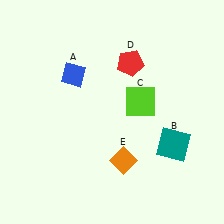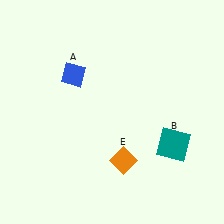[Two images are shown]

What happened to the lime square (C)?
The lime square (C) was removed in Image 2. It was in the top-right area of Image 1.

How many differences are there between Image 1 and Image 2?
There are 2 differences between the two images.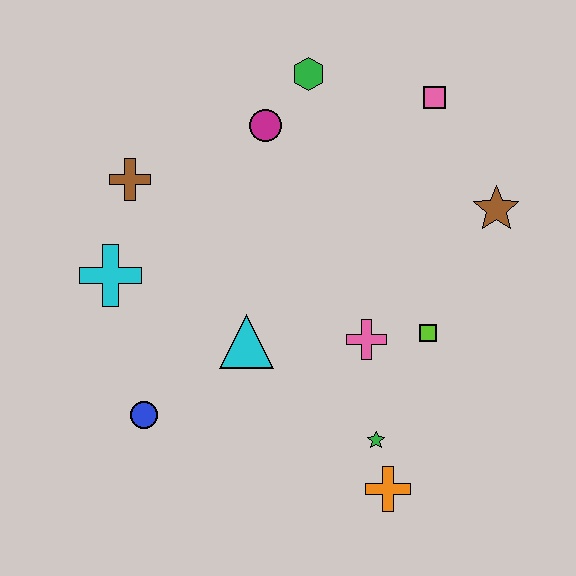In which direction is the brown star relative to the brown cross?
The brown star is to the right of the brown cross.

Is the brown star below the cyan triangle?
No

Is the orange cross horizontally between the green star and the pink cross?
No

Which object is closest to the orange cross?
The green star is closest to the orange cross.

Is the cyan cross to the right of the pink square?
No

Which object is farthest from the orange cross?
The green hexagon is farthest from the orange cross.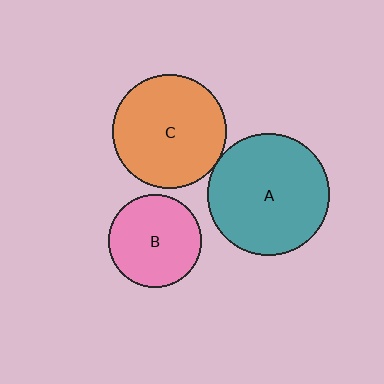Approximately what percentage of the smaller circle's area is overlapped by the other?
Approximately 5%.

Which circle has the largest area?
Circle A (teal).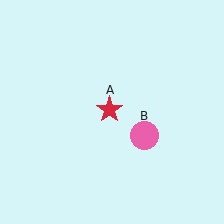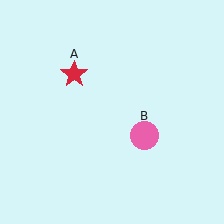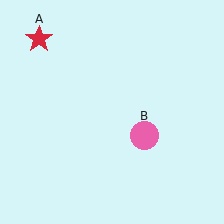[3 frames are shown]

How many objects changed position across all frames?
1 object changed position: red star (object A).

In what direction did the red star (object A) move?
The red star (object A) moved up and to the left.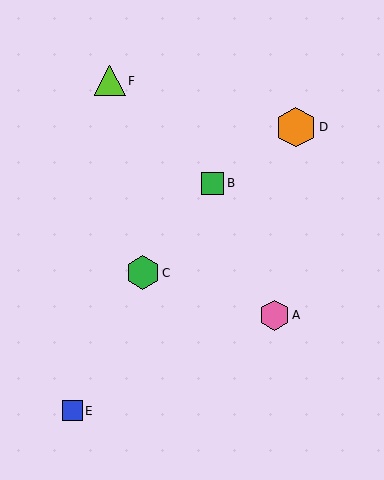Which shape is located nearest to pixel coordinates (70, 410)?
The blue square (labeled E) at (72, 411) is nearest to that location.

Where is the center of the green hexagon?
The center of the green hexagon is at (143, 273).